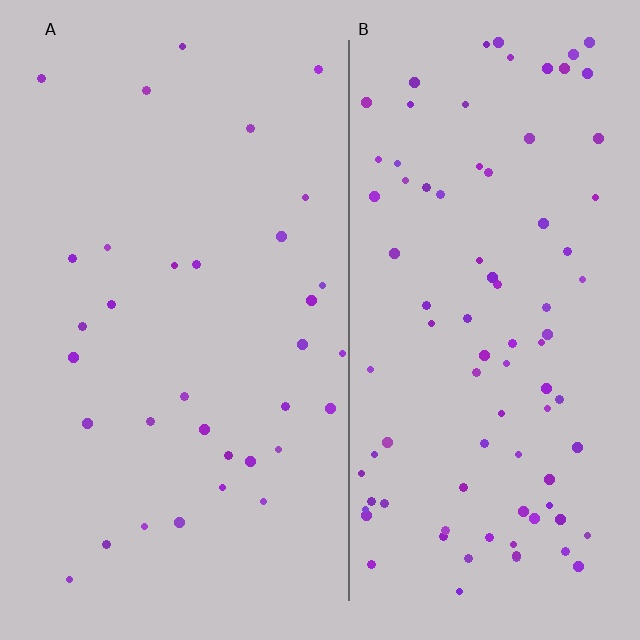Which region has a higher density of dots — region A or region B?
B (the right).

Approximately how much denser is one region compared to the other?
Approximately 2.7× — region B over region A.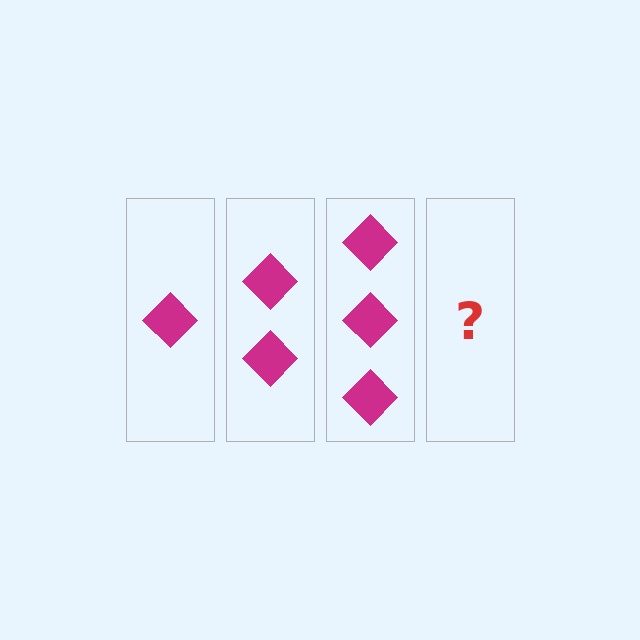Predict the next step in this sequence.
The next step is 4 diamonds.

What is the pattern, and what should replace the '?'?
The pattern is that each step adds one more diamond. The '?' should be 4 diamonds.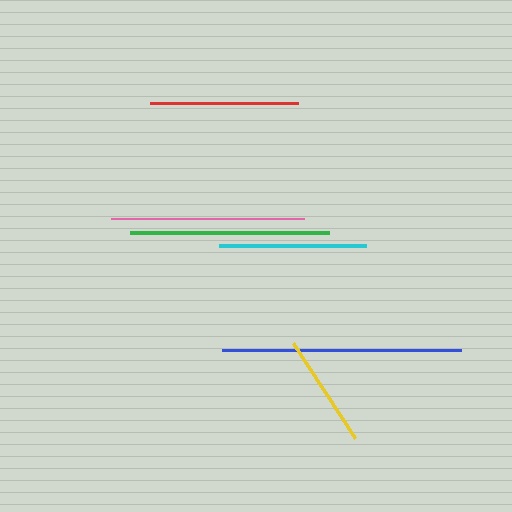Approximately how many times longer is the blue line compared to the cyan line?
The blue line is approximately 1.6 times the length of the cyan line.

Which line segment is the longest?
The blue line is the longest at approximately 238 pixels.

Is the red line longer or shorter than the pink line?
The pink line is longer than the red line.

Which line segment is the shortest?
The yellow line is the shortest at approximately 114 pixels.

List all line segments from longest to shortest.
From longest to shortest: blue, green, pink, red, cyan, yellow.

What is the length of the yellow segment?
The yellow segment is approximately 114 pixels long.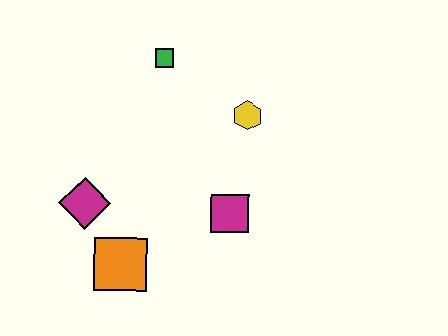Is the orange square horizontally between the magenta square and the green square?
No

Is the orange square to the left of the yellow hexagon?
Yes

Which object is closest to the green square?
The yellow hexagon is closest to the green square.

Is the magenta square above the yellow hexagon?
No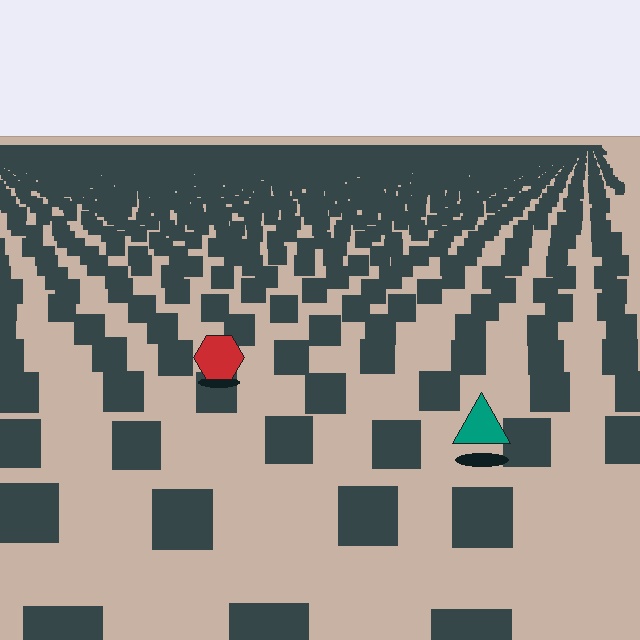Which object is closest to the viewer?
The teal triangle is closest. The texture marks near it are larger and more spread out.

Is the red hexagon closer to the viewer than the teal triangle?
No. The teal triangle is closer — you can tell from the texture gradient: the ground texture is coarser near it.